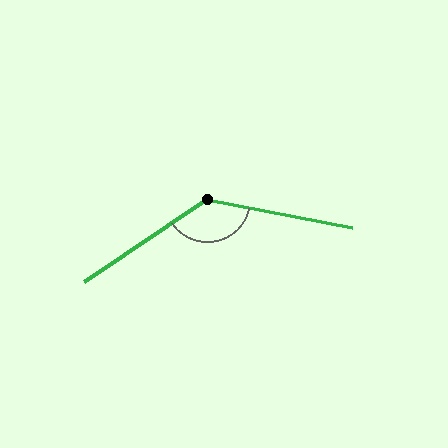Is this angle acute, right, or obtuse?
It is obtuse.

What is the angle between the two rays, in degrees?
Approximately 135 degrees.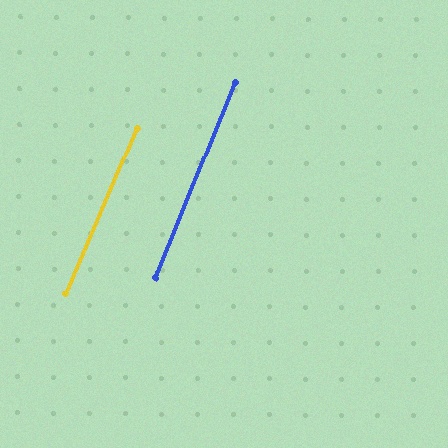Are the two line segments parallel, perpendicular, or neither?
Parallel — their directions differ by only 1.4°.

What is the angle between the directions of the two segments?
Approximately 1 degree.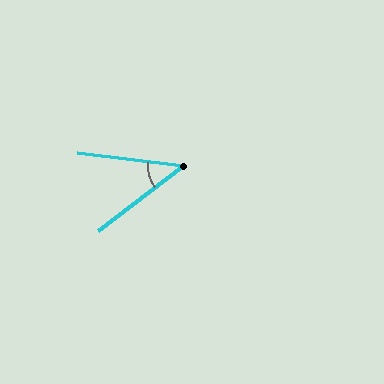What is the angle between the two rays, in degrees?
Approximately 44 degrees.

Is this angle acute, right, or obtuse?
It is acute.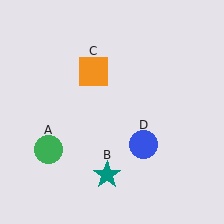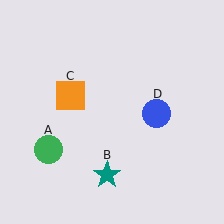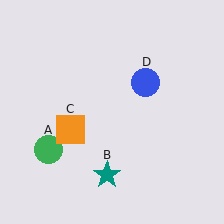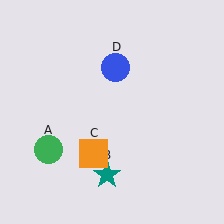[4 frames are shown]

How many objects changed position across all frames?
2 objects changed position: orange square (object C), blue circle (object D).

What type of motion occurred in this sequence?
The orange square (object C), blue circle (object D) rotated counterclockwise around the center of the scene.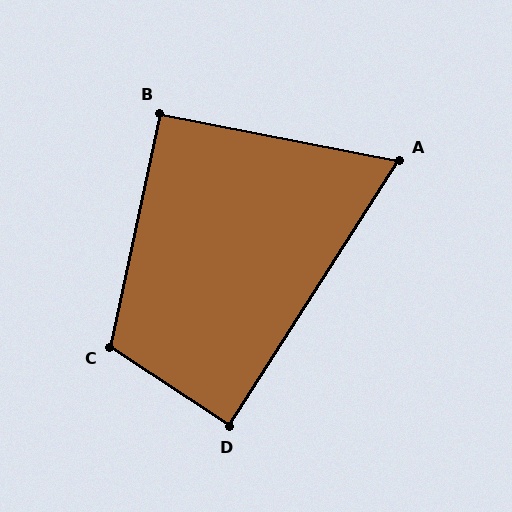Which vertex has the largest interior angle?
C, at approximately 111 degrees.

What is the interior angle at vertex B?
Approximately 91 degrees (approximately right).